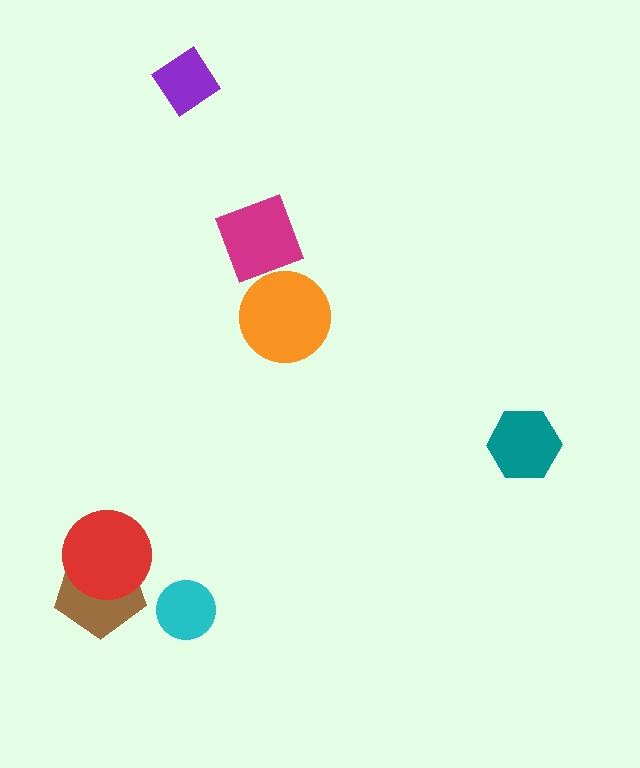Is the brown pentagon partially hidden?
Yes, it is partially covered by another shape.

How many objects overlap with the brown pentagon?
1 object overlaps with the brown pentagon.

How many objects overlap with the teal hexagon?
0 objects overlap with the teal hexagon.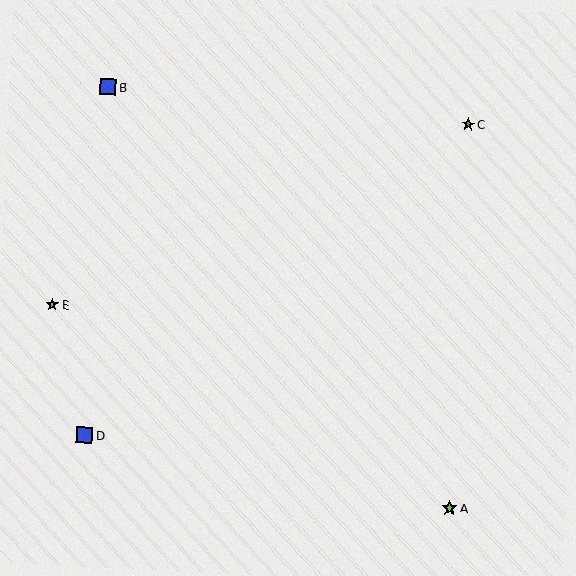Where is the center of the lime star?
The center of the lime star is at (450, 508).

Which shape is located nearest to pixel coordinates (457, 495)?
The lime star (labeled A) at (450, 508) is nearest to that location.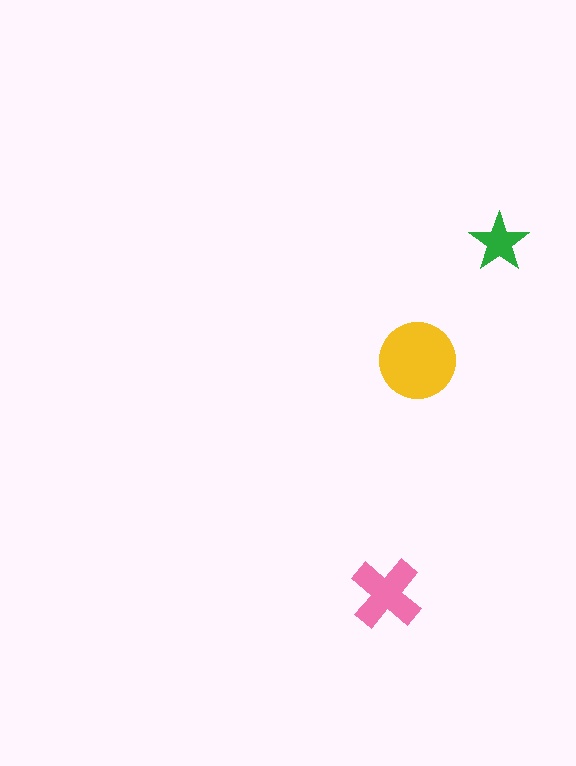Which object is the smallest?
The green star.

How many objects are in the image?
There are 3 objects in the image.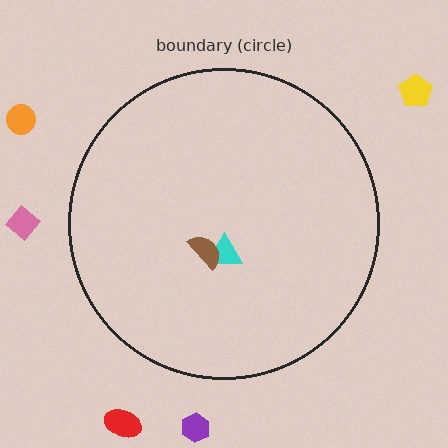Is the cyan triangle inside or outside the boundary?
Inside.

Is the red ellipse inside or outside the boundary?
Outside.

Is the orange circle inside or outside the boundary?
Outside.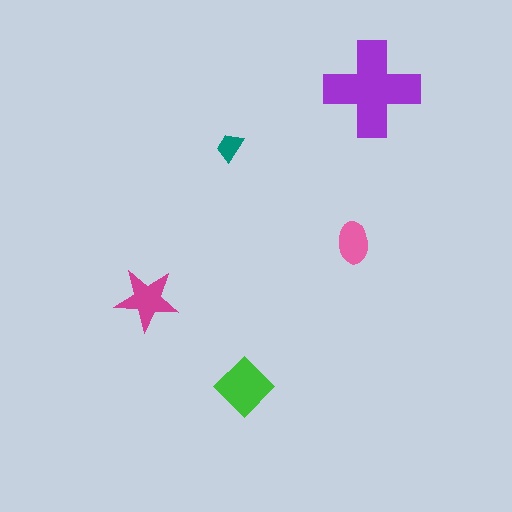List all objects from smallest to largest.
The teal trapezoid, the pink ellipse, the magenta star, the green diamond, the purple cross.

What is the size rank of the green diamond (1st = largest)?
2nd.